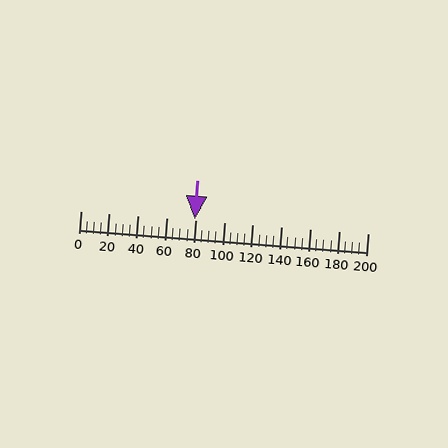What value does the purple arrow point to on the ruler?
The purple arrow points to approximately 79.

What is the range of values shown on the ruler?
The ruler shows values from 0 to 200.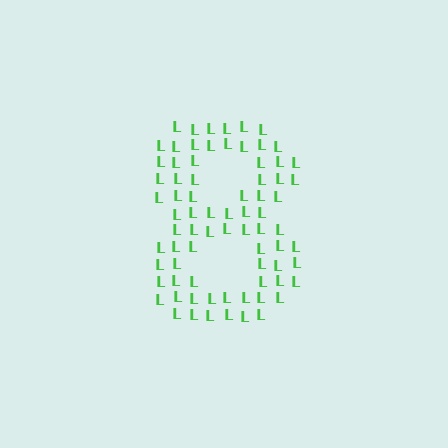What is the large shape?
The large shape is the digit 8.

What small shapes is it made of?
It is made of small letter L's.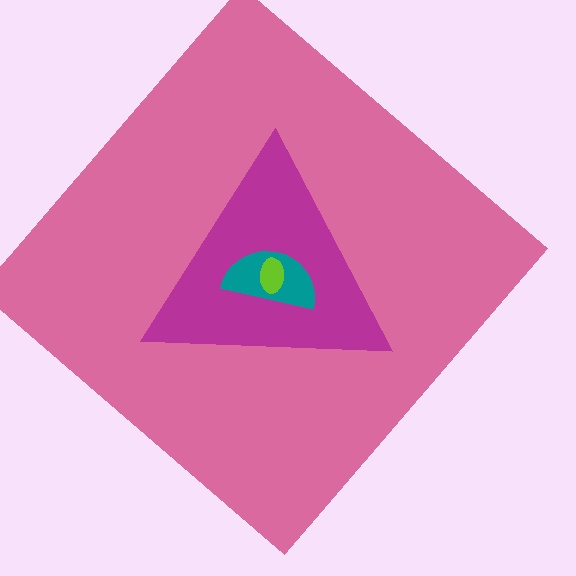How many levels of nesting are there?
4.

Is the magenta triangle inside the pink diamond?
Yes.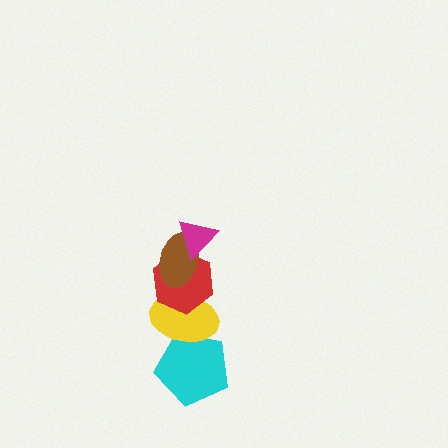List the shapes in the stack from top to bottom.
From top to bottom: the magenta triangle, the brown ellipse, the red hexagon, the yellow ellipse, the cyan pentagon.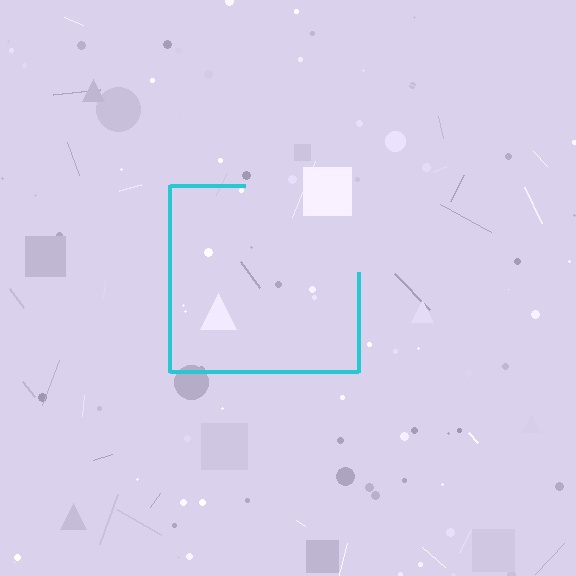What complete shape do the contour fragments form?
The contour fragments form a square.